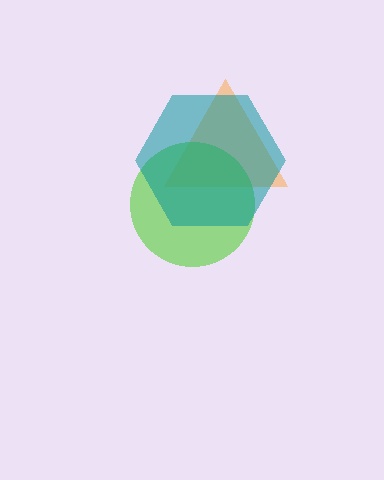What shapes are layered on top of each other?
The layered shapes are: an orange triangle, a lime circle, a teal hexagon.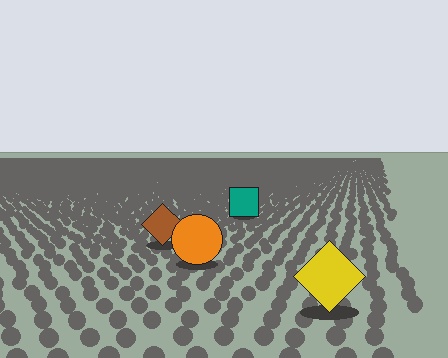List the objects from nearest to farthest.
From nearest to farthest: the yellow diamond, the orange circle, the brown diamond, the teal square.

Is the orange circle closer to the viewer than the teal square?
Yes. The orange circle is closer — you can tell from the texture gradient: the ground texture is coarser near it.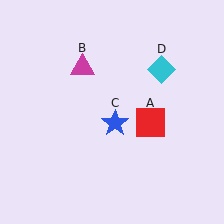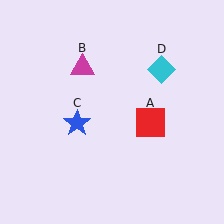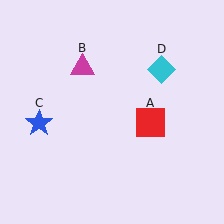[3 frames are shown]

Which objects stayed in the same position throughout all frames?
Red square (object A) and magenta triangle (object B) and cyan diamond (object D) remained stationary.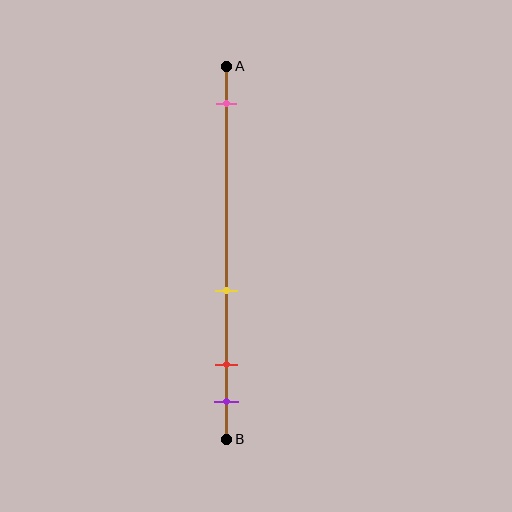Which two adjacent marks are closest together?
The red and purple marks are the closest adjacent pair.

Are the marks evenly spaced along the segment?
No, the marks are not evenly spaced.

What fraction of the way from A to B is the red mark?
The red mark is approximately 80% (0.8) of the way from A to B.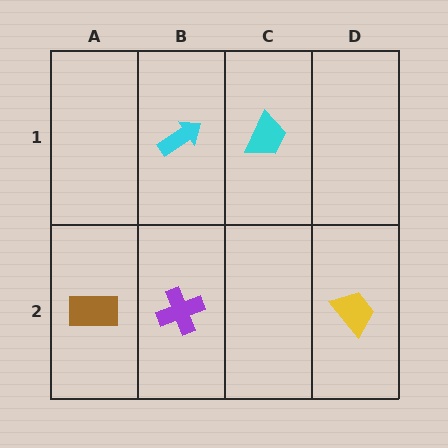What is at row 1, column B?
A cyan arrow.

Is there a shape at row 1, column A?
No, that cell is empty.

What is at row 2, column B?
A purple cross.